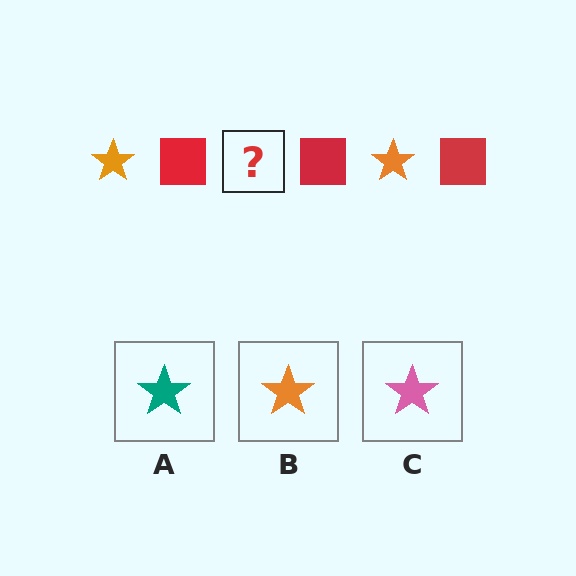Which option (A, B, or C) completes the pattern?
B.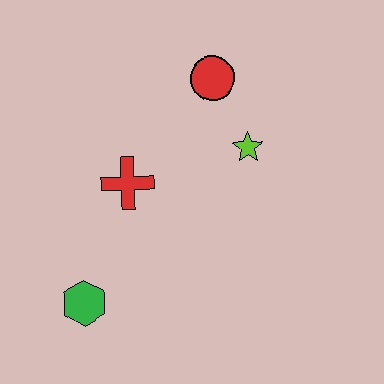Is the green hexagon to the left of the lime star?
Yes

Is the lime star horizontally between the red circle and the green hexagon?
No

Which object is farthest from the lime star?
The green hexagon is farthest from the lime star.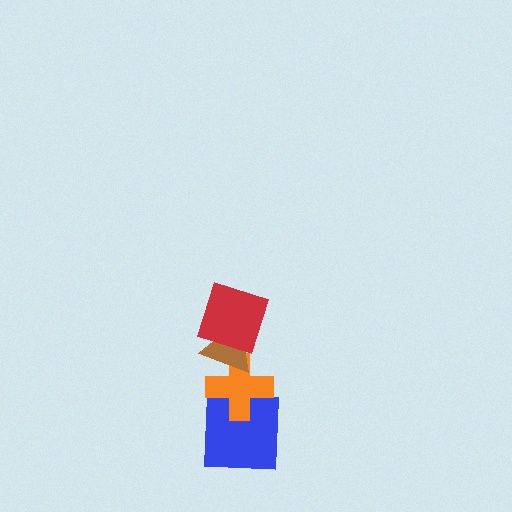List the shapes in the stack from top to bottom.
From top to bottom: the red square, the brown triangle, the orange cross, the blue square.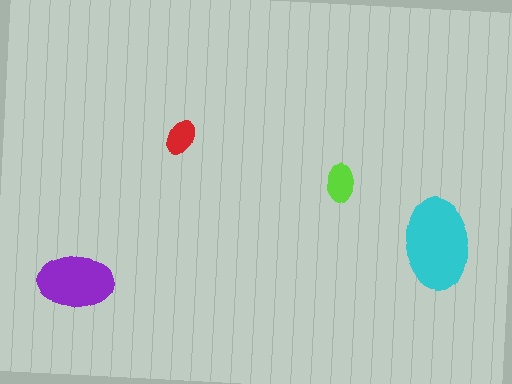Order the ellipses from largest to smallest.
the cyan one, the purple one, the lime one, the red one.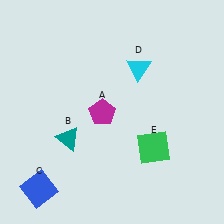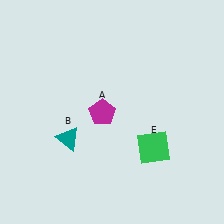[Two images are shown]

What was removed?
The blue square (C), the cyan triangle (D) were removed in Image 2.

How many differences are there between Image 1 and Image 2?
There are 2 differences between the two images.